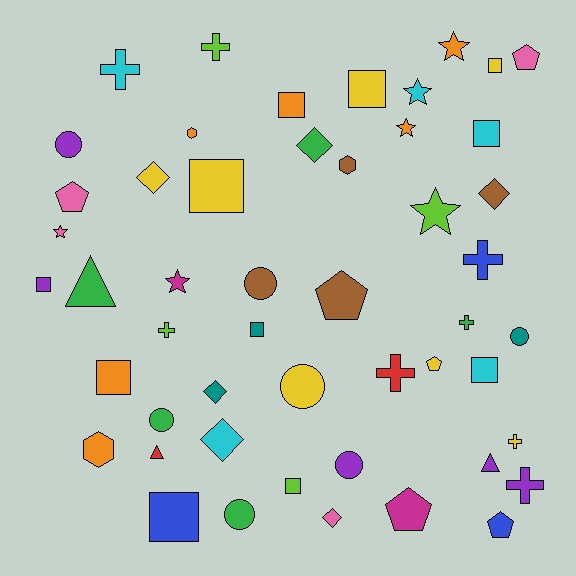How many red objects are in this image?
There are 2 red objects.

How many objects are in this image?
There are 50 objects.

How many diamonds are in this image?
There are 6 diamonds.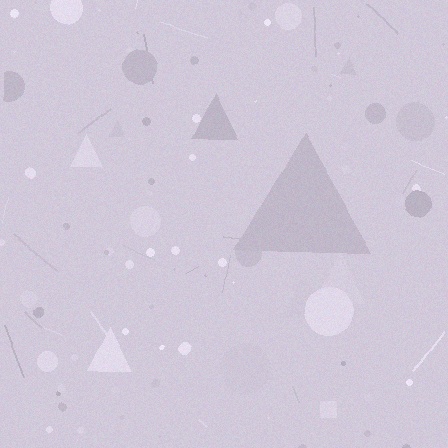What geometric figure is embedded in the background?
A triangle is embedded in the background.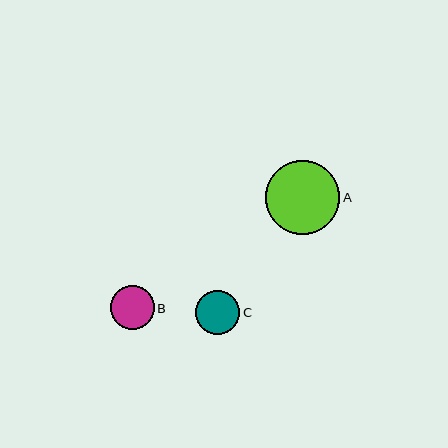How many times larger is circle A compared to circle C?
Circle A is approximately 1.7 times the size of circle C.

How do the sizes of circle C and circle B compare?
Circle C and circle B are approximately the same size.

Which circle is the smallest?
Circle B is the smallest with a size of approximately 44 pixels.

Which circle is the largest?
Circle A is the largest with a size of approximately 74 pixels.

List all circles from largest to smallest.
From largest to smallest: A, C, B.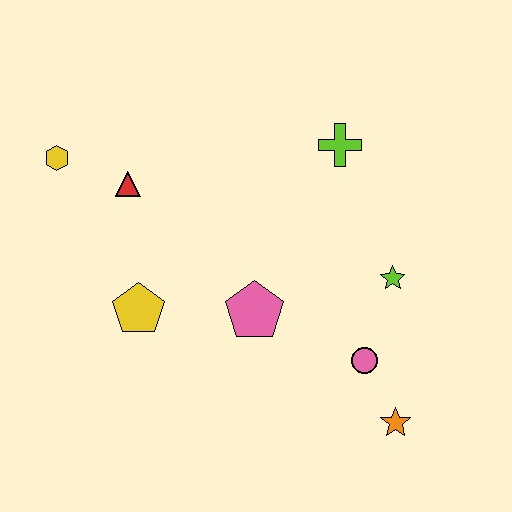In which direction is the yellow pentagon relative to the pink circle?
The yellow pentagon is to the left of the pink circle.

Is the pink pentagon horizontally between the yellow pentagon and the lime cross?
Yes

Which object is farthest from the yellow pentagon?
The orange star is farthest from the yellow pentagon.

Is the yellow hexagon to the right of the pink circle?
No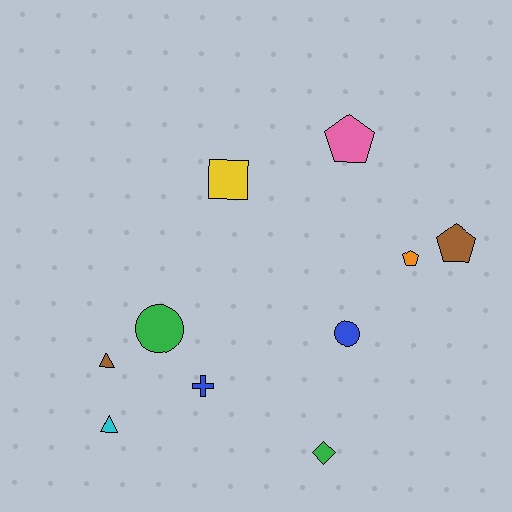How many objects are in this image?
There are 10 objects.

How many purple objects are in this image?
There are no purple objects.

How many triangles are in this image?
There are 2 triangles.